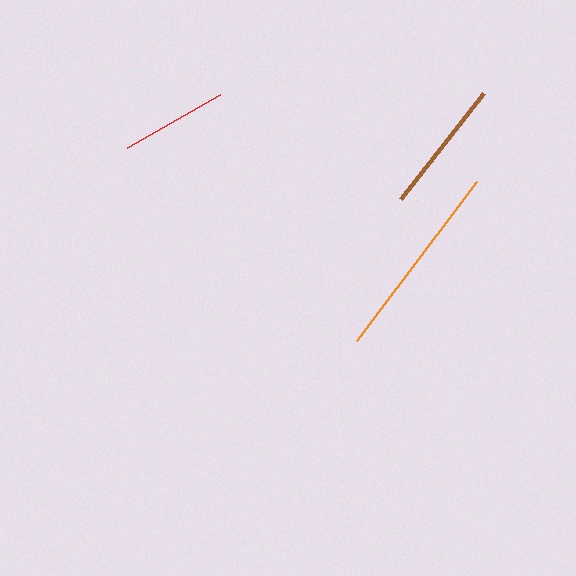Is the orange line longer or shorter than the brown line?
The orange line is longer than the brown line.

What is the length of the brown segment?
The brown segment is approximately 135 pixels long.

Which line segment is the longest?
The orange line is the longest at approximately 199 pixels.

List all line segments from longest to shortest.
From longest to shortest: orange, brown, red.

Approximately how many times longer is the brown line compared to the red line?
The brown line is approximately 1.3 times the length of the red line.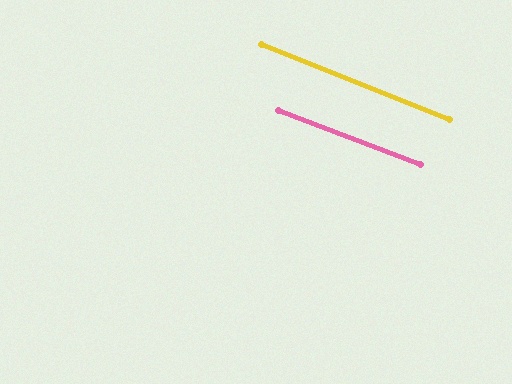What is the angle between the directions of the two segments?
Approximately 1 degree.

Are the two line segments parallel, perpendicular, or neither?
Parallel — their directions differ by only 1.0°.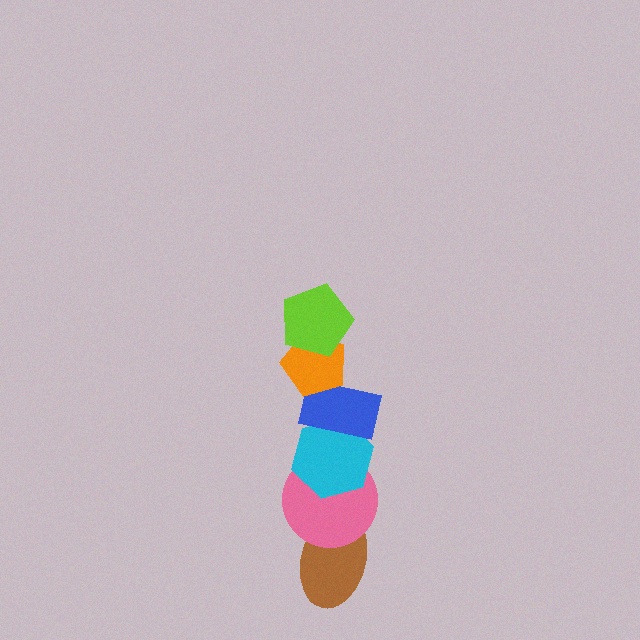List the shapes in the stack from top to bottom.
From top to bottom: the lime pentagon, the orange pentagon, the blue rectangle, the cyan hexagon, the pink circle, the brown ellipse.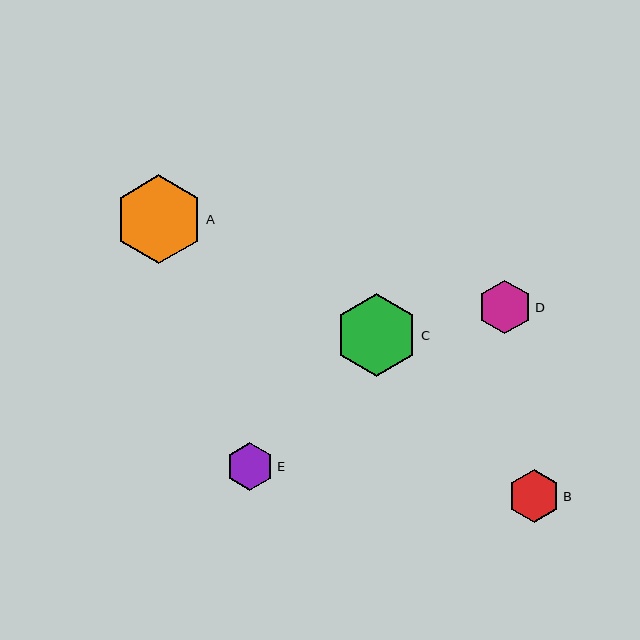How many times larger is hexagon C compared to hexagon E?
Hexagon C is approximately 1.7 times the size of hexagon E.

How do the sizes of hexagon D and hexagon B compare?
Hexagon D and hexagon B are approximately the same size.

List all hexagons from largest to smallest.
From largest to smallest: A, C, D, B, E.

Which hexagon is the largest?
Hexagon A is the largest with a size of approximately 89 pixels.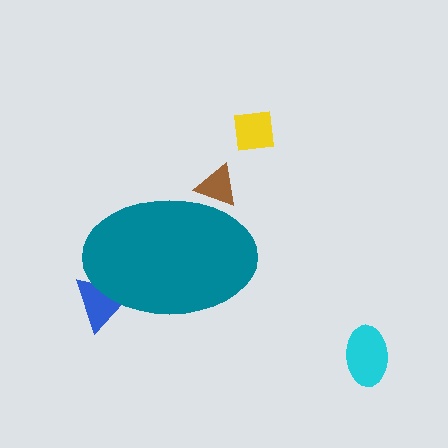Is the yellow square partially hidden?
No, the yellow square is fully visible.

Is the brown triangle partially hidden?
Yes, the brown triangle is partially hidden behind the teal ellipse.